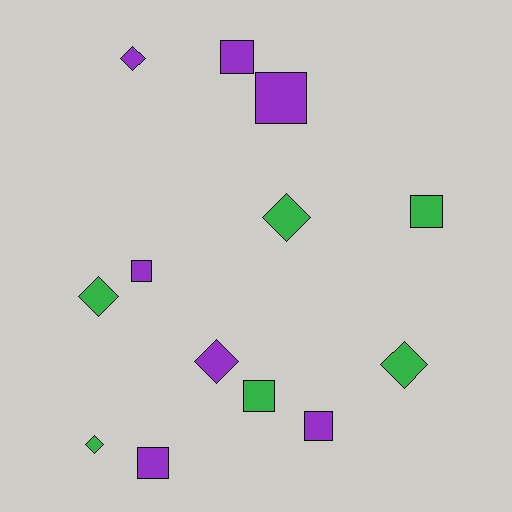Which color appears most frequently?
Purple, with 7 objects.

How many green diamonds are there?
There are 4 green diamonds.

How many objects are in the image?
There are 13 objects.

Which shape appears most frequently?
Square, with 7 objects.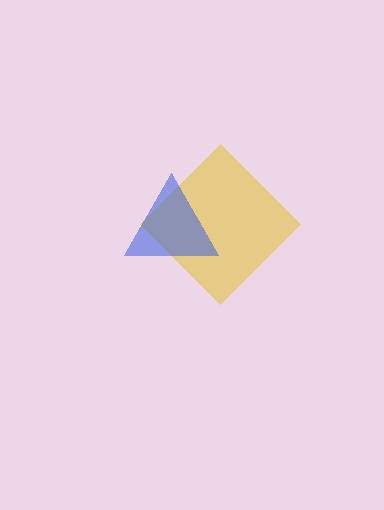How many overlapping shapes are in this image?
There are 2 overlapping shapes in the image.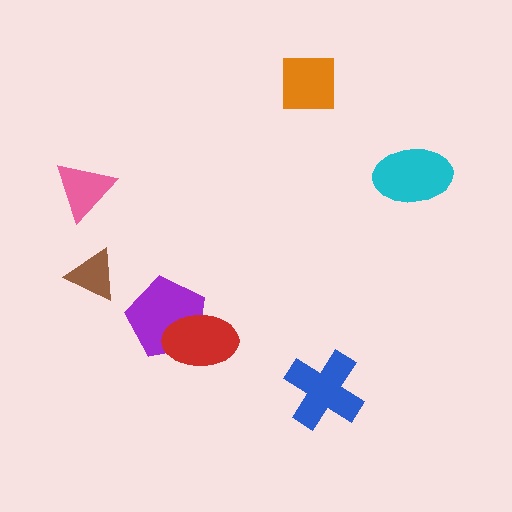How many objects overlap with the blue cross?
0 objects overlap with the blue cross.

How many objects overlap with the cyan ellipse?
0 objects overlap with the cyan ellipse.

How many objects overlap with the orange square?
0 objects overlap with the orange square.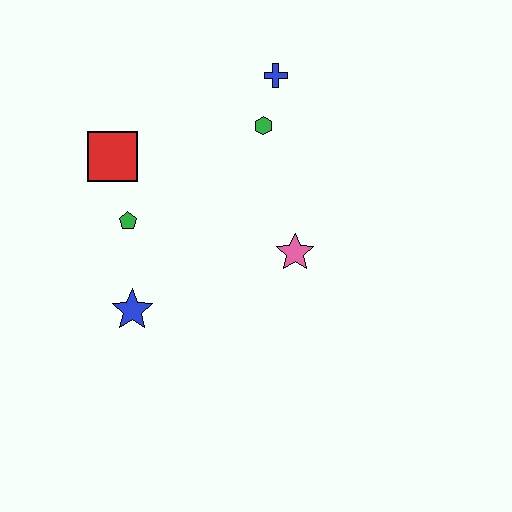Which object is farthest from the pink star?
The red square is farthest from the pink star.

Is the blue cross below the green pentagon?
No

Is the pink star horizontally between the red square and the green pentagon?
No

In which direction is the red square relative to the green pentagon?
The red square is above the green pentagon.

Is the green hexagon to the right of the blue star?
Yes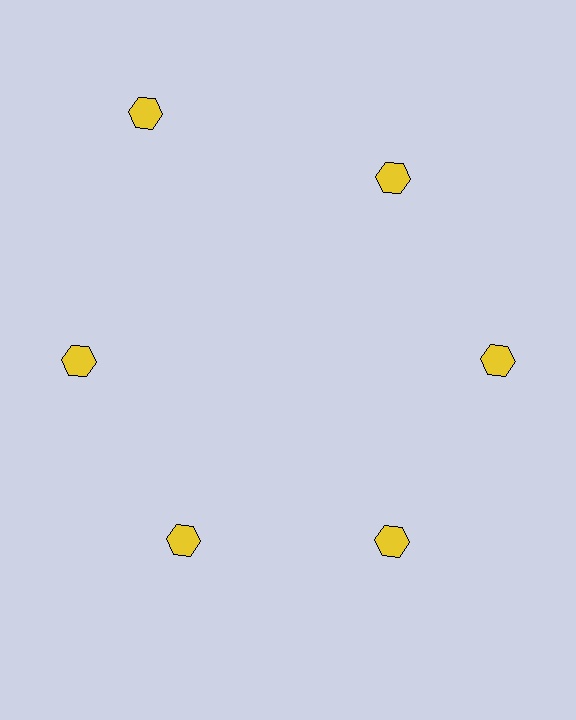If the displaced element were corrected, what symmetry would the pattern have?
It would have 6-fold rotational symmetry — the pattern would map onto itself every 60 degrees.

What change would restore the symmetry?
The symmetry would be restored by moving it inward, back onto the ring so that all 6 hexagons sit at equal angles and equal distance from the center.